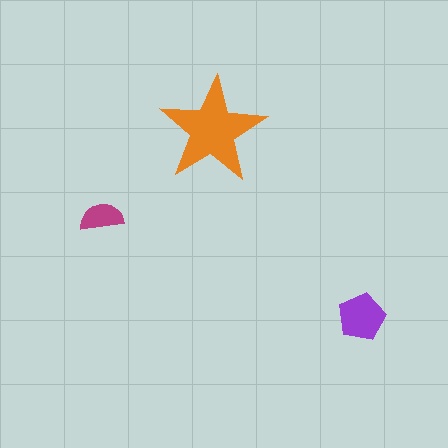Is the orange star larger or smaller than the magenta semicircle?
Larger.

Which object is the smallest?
The magenta semicircle.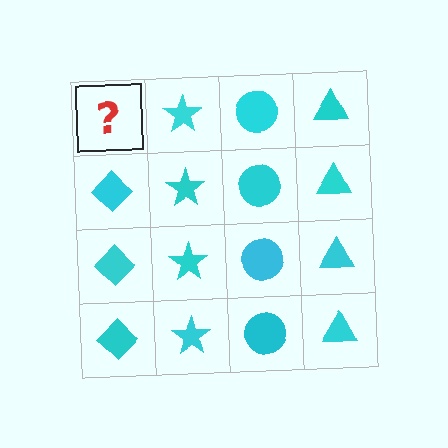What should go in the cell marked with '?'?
The missing cell should contain a cyan diamond.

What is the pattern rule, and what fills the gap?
The rule is that each column has a consistent shape. The gap should be filled with a cyan diamond.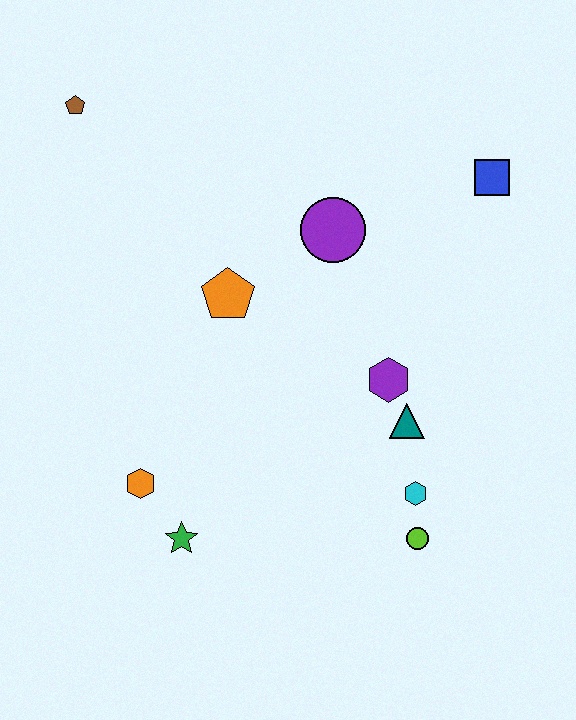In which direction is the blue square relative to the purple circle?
The blue square is to the right of the purple circle.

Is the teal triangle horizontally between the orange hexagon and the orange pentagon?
No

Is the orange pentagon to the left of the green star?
No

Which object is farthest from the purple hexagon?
The brown pentagon is farthest from the purple hexagon.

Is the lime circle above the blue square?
No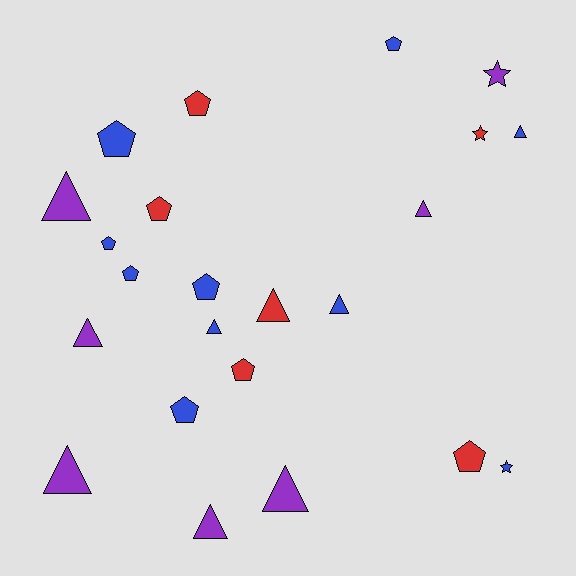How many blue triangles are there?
There are 3 blue triangles.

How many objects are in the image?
There are 23 objects.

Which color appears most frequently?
Blue, with 10 objects.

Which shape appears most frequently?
Pentagon, with 10 objects.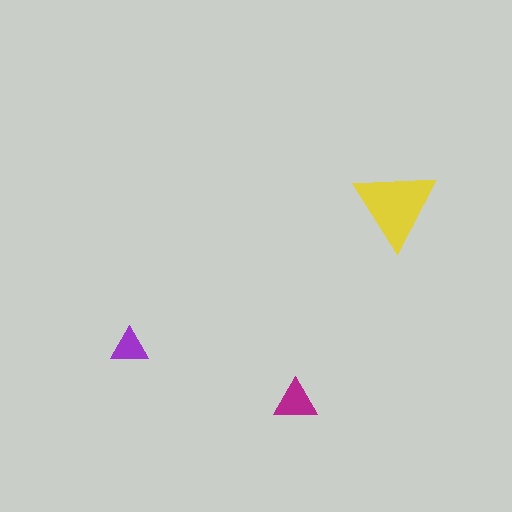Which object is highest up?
The yellow triangle is topmost.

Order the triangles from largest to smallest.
the yellow one, the magenta one, the purple one.